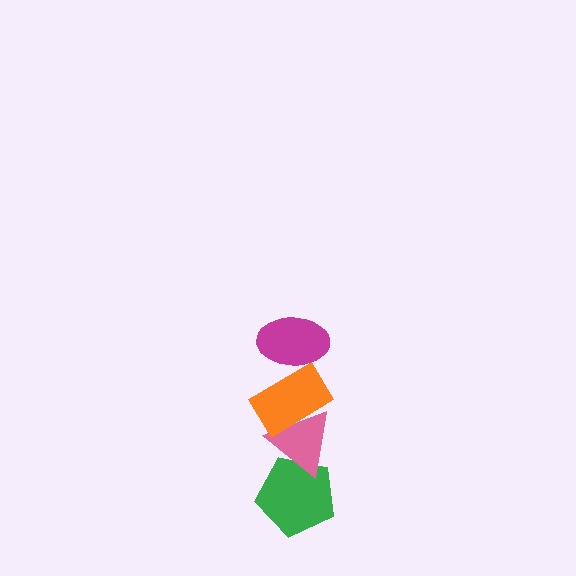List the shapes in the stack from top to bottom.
From top to bottom: the magenta ellipse, the orange rectangle, the pink triangle, the green pentagon.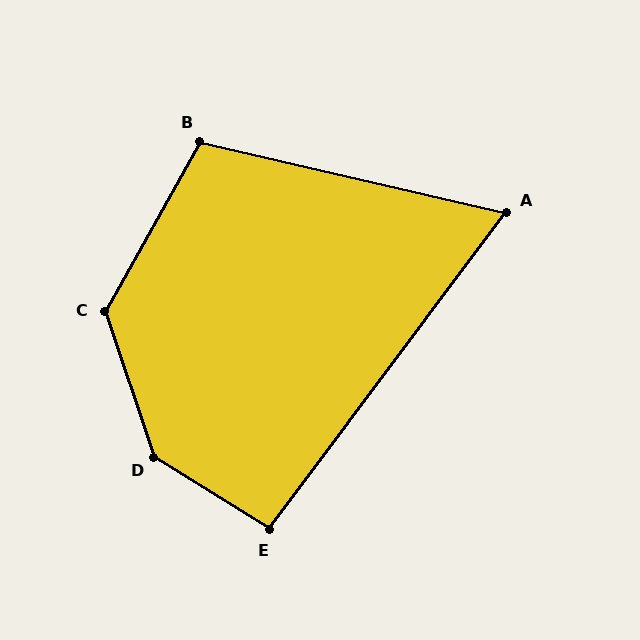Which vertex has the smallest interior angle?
A, at approximately 66 degrees.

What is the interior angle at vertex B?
Approximately 106 degrees (obtuse).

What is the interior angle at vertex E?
Approximately 95 degrees (approximately right).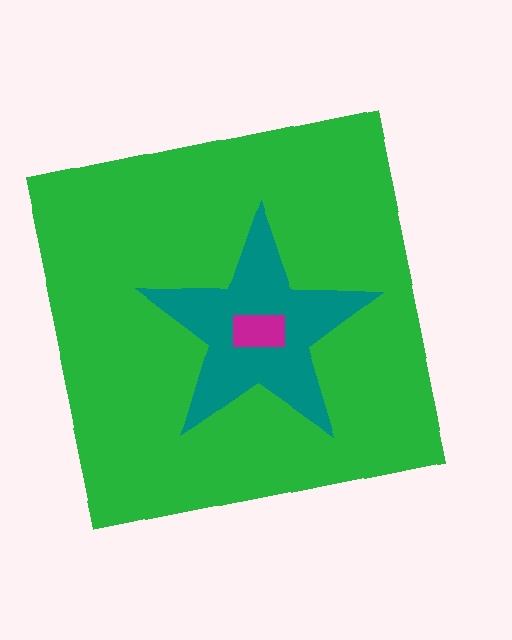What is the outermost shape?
The green square.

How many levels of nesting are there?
3.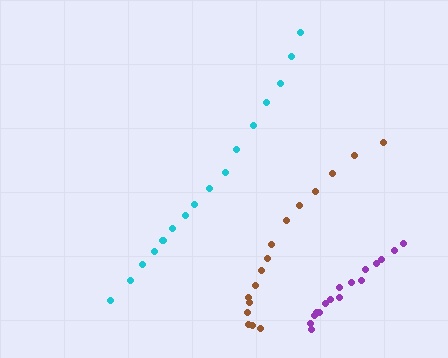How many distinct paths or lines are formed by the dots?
There are 3 distinct paths.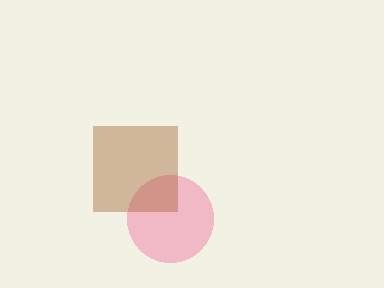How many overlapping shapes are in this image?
There are 2 overlapping shapes in the image.